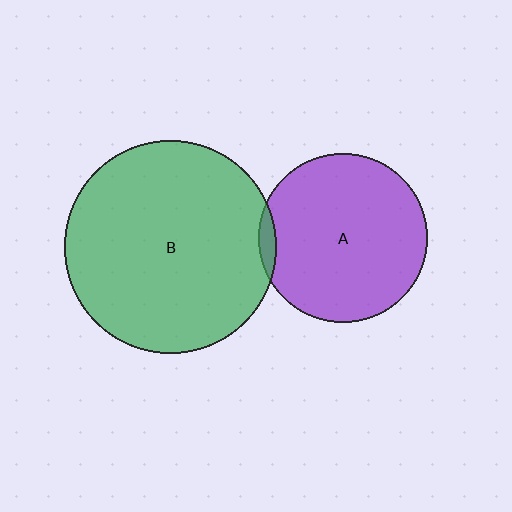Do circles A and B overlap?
Yes.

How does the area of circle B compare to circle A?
Approximately 1.6 times.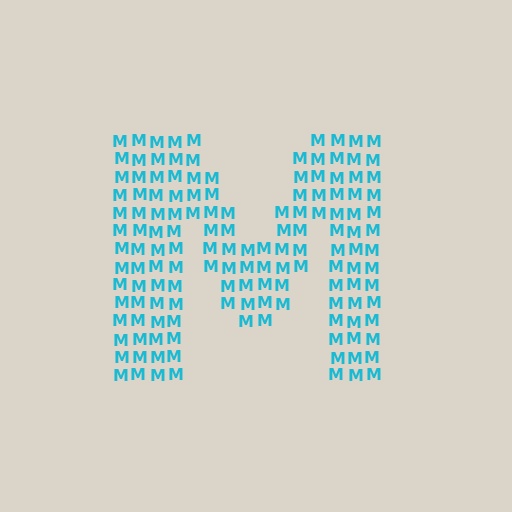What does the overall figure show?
The overall figure shows the letter M.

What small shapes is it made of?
It is made of small letter M's.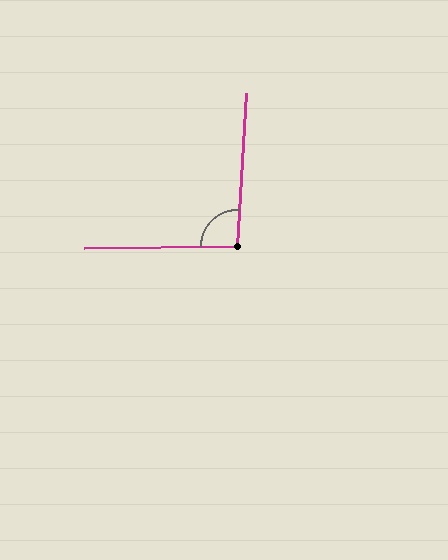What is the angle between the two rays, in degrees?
Approximately 94 degrees.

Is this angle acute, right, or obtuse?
It is approximately a right angle.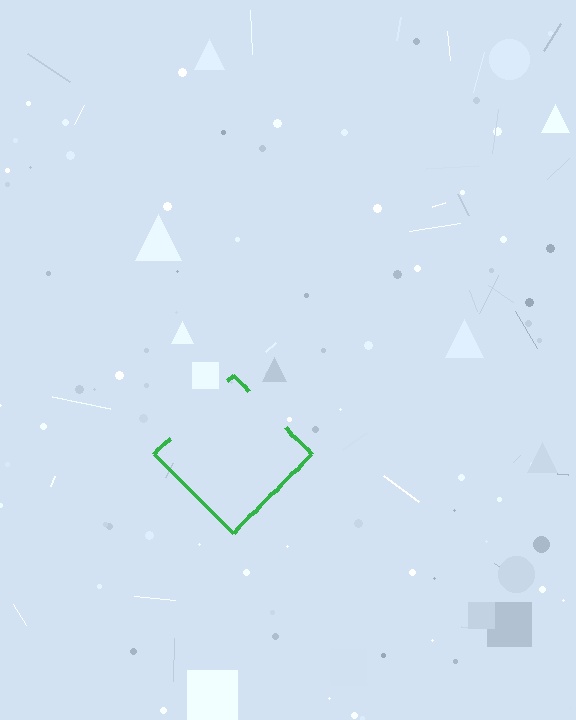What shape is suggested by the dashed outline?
The dashed outline suggests a diamond.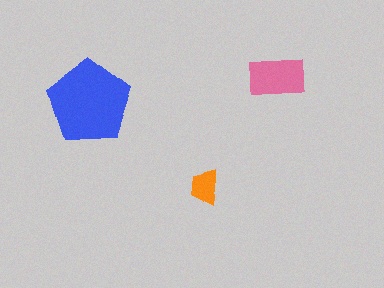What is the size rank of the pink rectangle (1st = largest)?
2nd.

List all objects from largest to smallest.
The blue pentagon, the pink rectangle, the orange trapezoid.